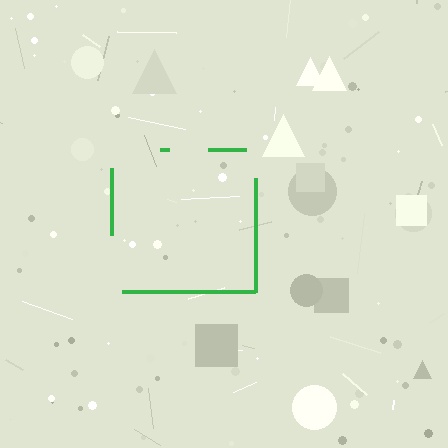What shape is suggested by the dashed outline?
The dashed outline suggests a square.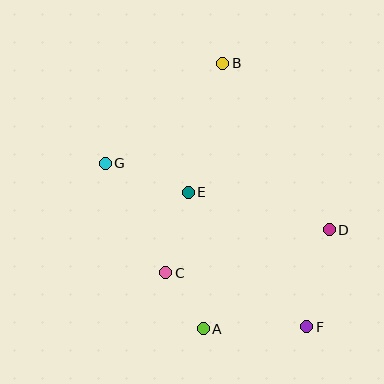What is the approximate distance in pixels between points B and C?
The distance between B and C is approximately 217 pixels.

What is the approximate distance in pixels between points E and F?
The distance between E and F is approximately 179 pixels.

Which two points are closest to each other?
Points A and C are closest to each other.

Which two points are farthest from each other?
Points B and F are farthest from each other.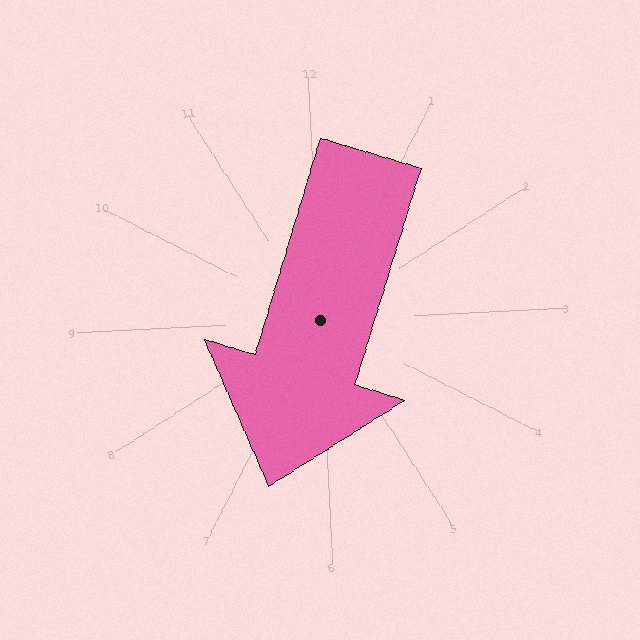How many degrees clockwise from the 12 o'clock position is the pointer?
Approximately 200 degrees.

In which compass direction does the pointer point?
South.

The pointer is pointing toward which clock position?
Roughly 7 o'clock.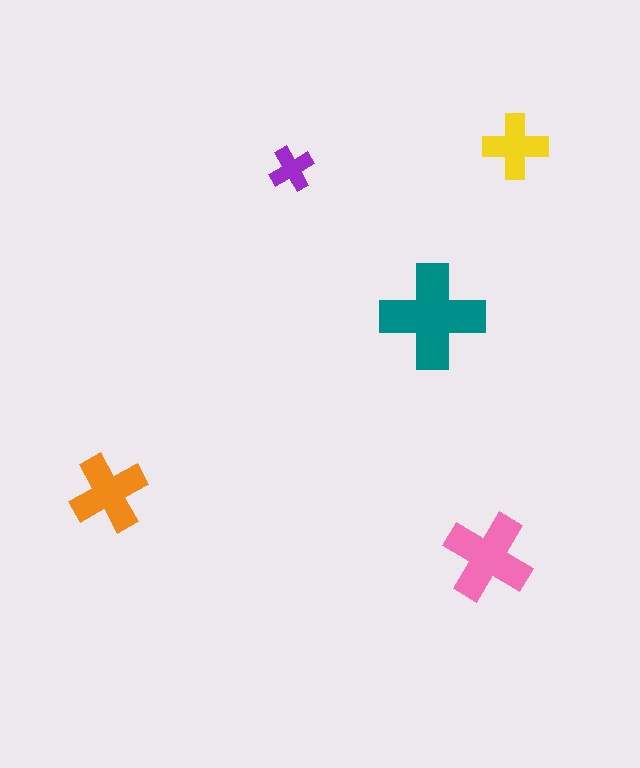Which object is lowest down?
The pink cross is bottommost.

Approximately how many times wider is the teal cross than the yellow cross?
About 1.5 times wider.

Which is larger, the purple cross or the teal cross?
The teal one.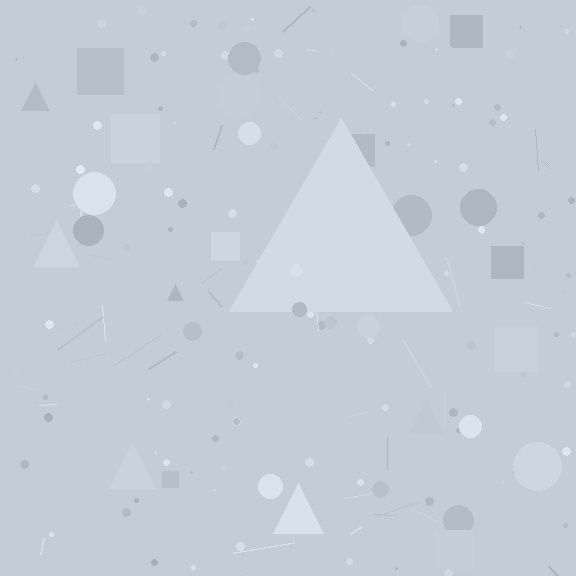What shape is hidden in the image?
A triangle is hidden in the image.